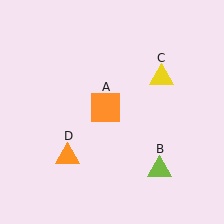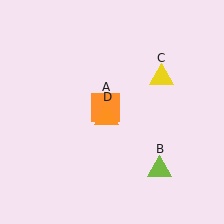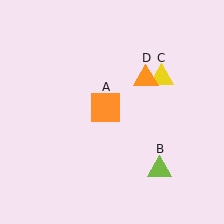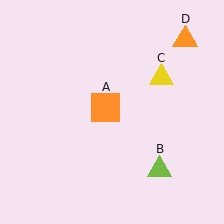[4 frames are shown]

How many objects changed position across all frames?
1 object changed position: orange triangle (object D).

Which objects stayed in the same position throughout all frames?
Orange square (object A) and lime triangle (object B) and yellow triangle (object C) remained stationary.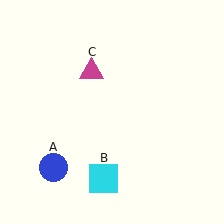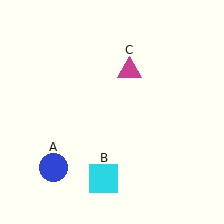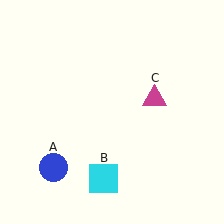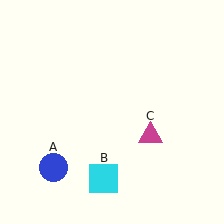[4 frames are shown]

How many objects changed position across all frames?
1 object changed position: magenta triangle (object C).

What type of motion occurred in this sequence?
The magenta triangle (object C) rotated clockwise around the center of the scene.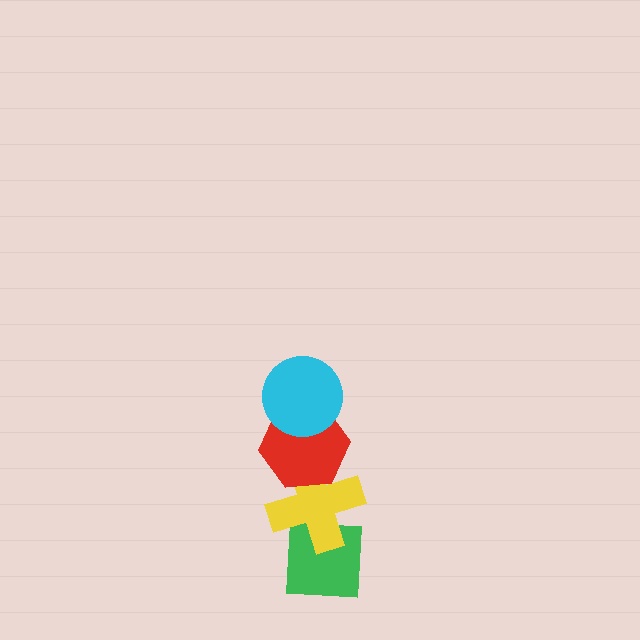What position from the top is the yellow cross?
The yellow cross is 3rd from the top.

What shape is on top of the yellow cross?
The red hexagon is on top of the yellow cross.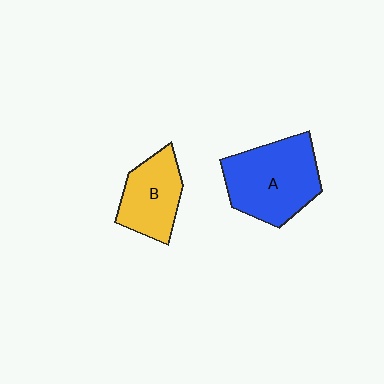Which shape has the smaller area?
Shape B (yellow).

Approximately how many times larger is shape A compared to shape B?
Approximately 1.5 times.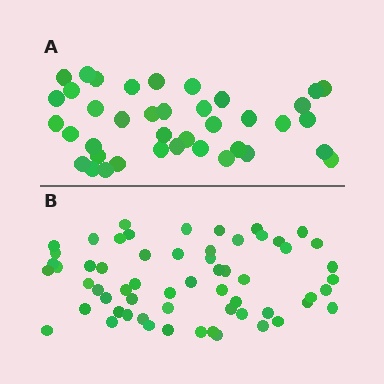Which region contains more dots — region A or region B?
Region B (the bottom region) has more dots.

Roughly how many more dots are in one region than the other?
Region B has approximately 20 more dots than region A.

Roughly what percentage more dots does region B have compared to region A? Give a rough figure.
About 55% more.